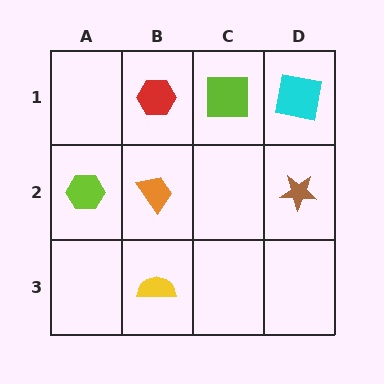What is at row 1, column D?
A cyan square.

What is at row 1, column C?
A lime square.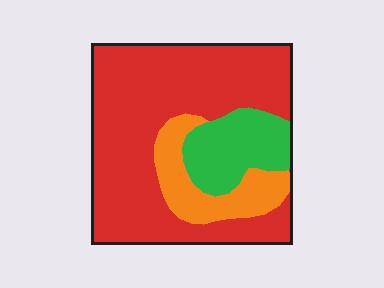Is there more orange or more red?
Red.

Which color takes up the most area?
Red, at roughly 65%.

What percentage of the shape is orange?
Orange covers roughly 15% of the shape.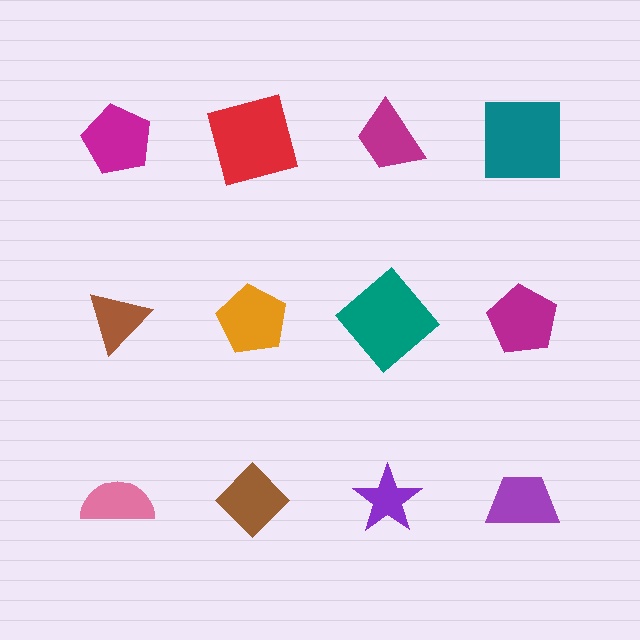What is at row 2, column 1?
A brown triangle.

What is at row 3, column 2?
A brown diamond.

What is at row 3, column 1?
A pink semicircle.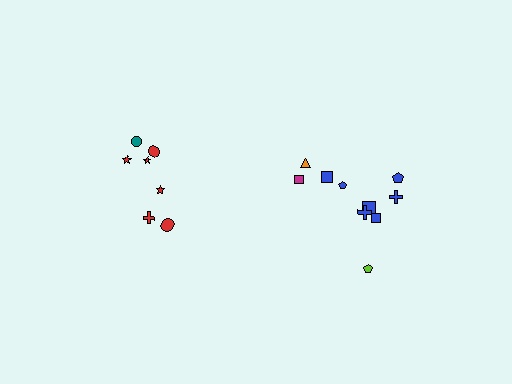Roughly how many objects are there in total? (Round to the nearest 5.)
Roughly 15 objects in total.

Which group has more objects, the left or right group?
The right group.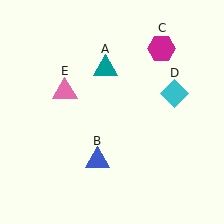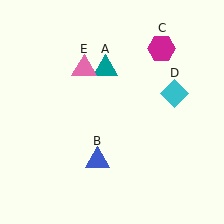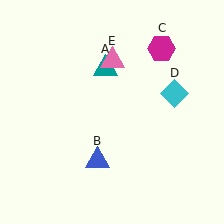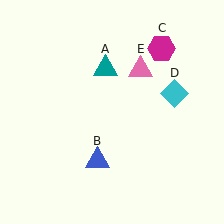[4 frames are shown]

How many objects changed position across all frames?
1 object changed position: pink triangle (object E).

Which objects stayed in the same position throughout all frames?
Teal triangle (object A) and blue triangle (object B) and magenta hexagon (object C) and cyan diamond (object D) remained stationary.